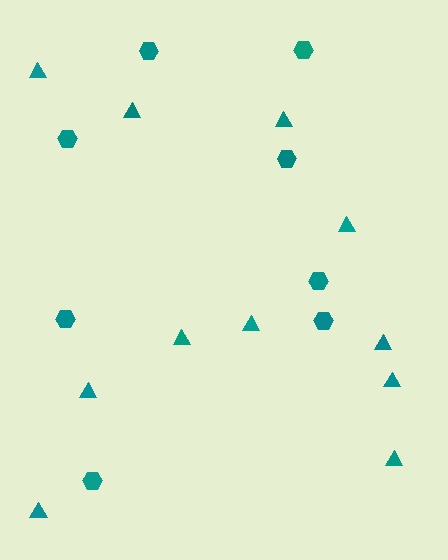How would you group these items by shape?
There are 2 groups: one group of triangles (11) and one group of hexagons (8).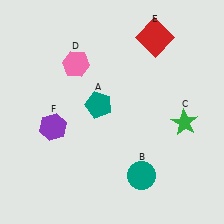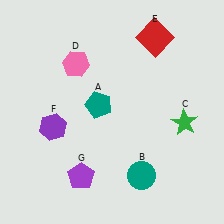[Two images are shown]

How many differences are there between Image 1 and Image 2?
There is 1 difference between the two images.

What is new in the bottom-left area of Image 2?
A purple pentagon (G) was added in the bottom-left area of Image 2.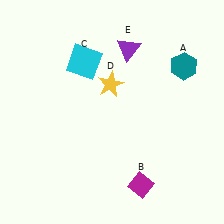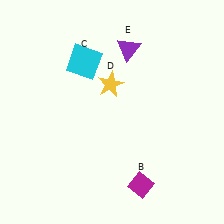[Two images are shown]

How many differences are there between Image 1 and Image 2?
There is 1 difference between the two images.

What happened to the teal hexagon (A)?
The teal hexagon (A) was removed in Image 2. It was in the top-right area of Image 1.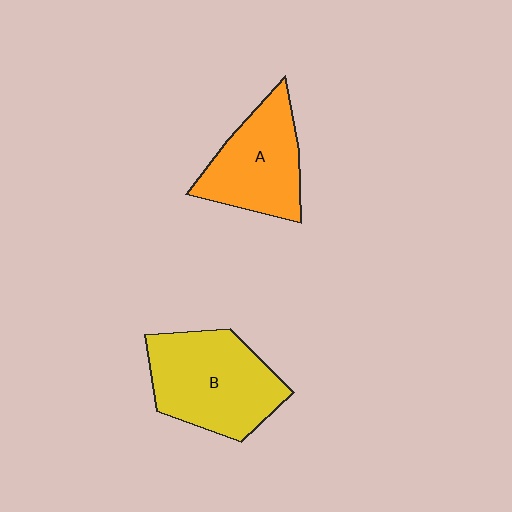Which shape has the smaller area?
Shape A (orange).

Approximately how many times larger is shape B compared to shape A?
Approximately 1.3 times.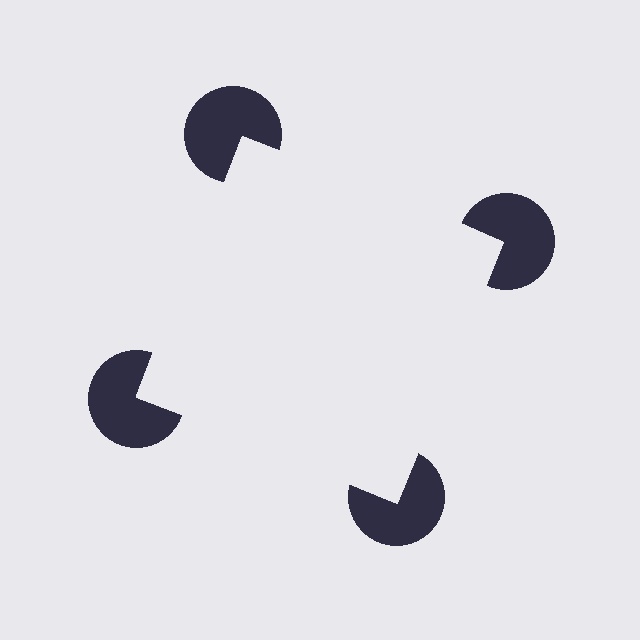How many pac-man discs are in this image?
There are 4 — one at each vertex of the illusory square.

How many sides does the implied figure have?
4 sides.